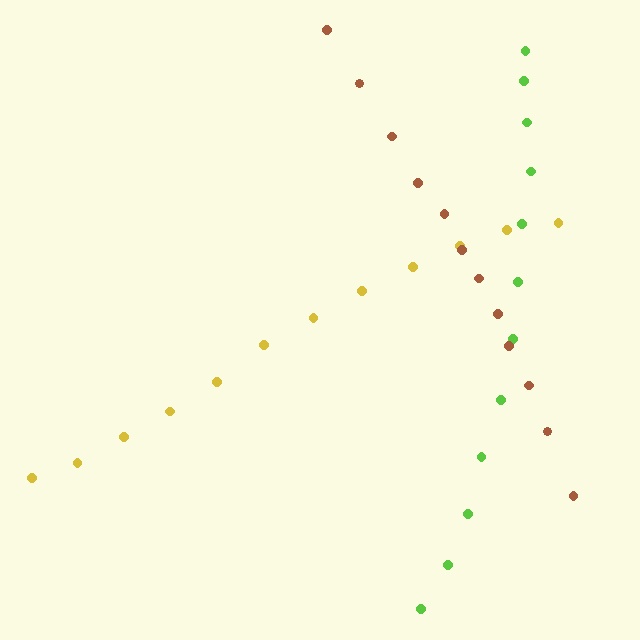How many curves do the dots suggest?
There are 3 distinct paths.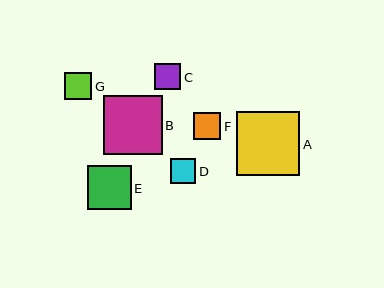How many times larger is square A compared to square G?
Square A is approximately 2.3 times the size of square G.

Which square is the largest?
Square A is the largest with a size of approximately 63 pixels.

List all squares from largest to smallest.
From largest to smallest: A, B, E, F, G, C, D.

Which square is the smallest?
Square D is the smallest with a size of approximately 25 pixels.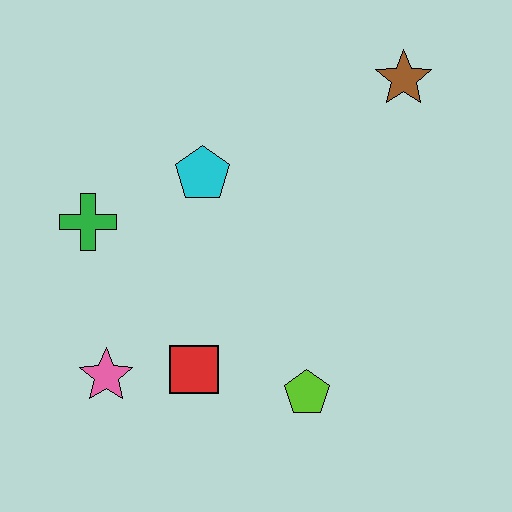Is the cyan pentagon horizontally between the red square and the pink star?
No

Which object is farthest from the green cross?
The brown star is farthest from the green cross.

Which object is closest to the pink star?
The red square is closest to the pink star.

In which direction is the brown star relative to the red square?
The brown star is above the red square.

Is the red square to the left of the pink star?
No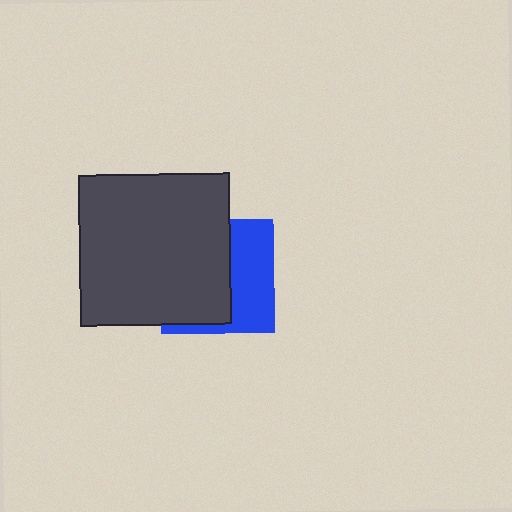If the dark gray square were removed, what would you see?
You would see the complete blue square.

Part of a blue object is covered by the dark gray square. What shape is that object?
It is a square.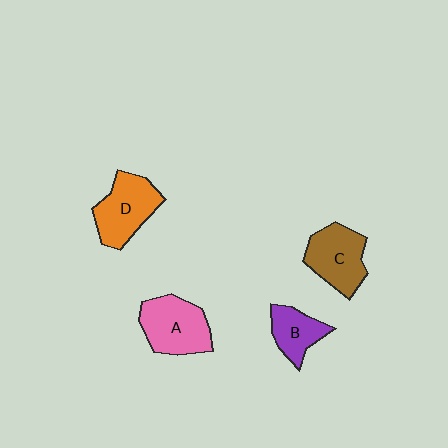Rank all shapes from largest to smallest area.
From largest to smallest: A (pink), D (orange), C (brown), B (purple).